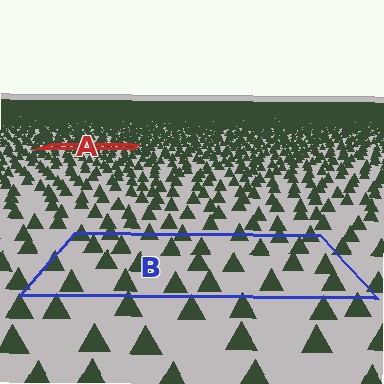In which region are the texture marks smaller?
The texture marks are smaller in region A, because it is farther away.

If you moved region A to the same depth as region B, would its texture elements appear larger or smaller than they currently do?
They would appear larger. At a closer depth, the same texture elements are projected at a bigger on-screen size.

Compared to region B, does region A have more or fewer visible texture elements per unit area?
Region A has more texture elements per unit area — they are packed more densely because it is farther away.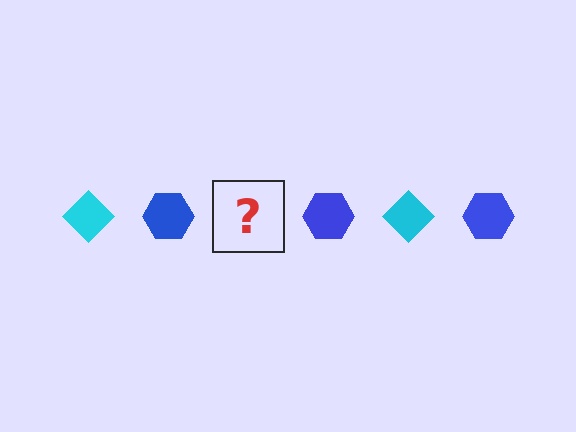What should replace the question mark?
The question mark should be replaced with a cyan diamond.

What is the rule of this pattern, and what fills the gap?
The rule is that the pattern alternates between cyan diamond and blue hexagon. The gap should be filled with a cyan diamond.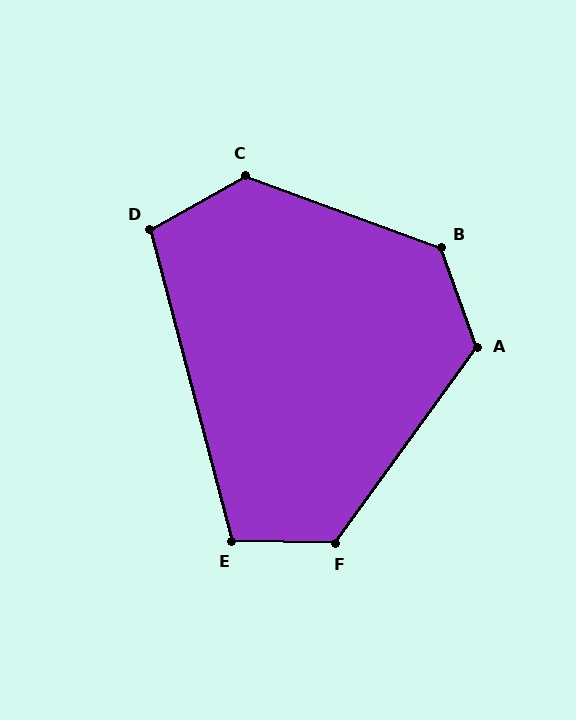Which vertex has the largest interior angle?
B, at approximately 130 degrees.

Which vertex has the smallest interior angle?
D, at approximately 105 degrees.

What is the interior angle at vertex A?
Approximately 124 degrees (obtuse).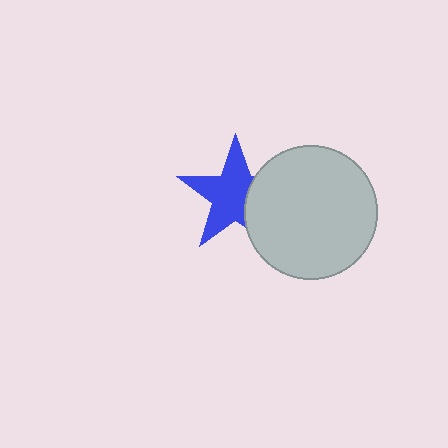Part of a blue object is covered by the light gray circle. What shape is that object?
It is a star.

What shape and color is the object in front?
The object in front is a light gray circle.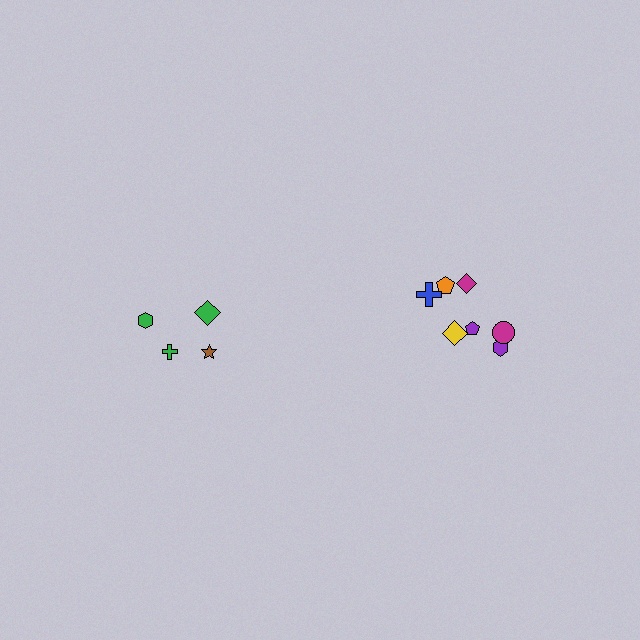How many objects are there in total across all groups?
There are 11 objects.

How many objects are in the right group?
There are 7 objects.